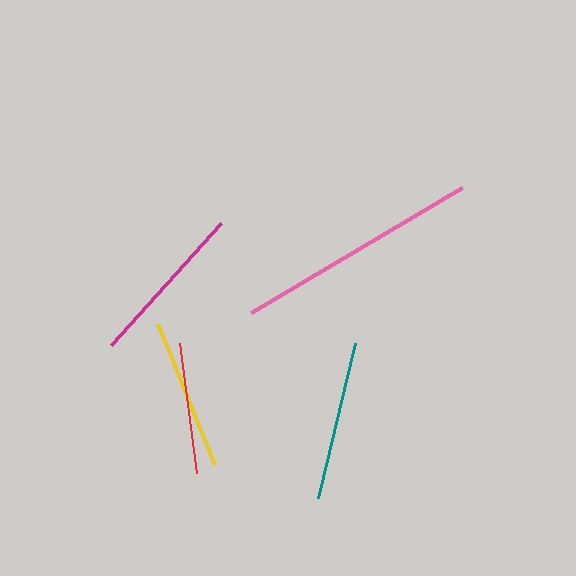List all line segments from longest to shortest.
From longest to shortest: pink, magenta, teal, yellow, red.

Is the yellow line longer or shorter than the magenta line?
The magenta line is longer than the yellow line.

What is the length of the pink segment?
The pink segment is approximately 245 pixels long.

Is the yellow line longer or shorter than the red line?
The yellow line is longer than the red line.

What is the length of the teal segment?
The teal segment is approximately 160 pixels long.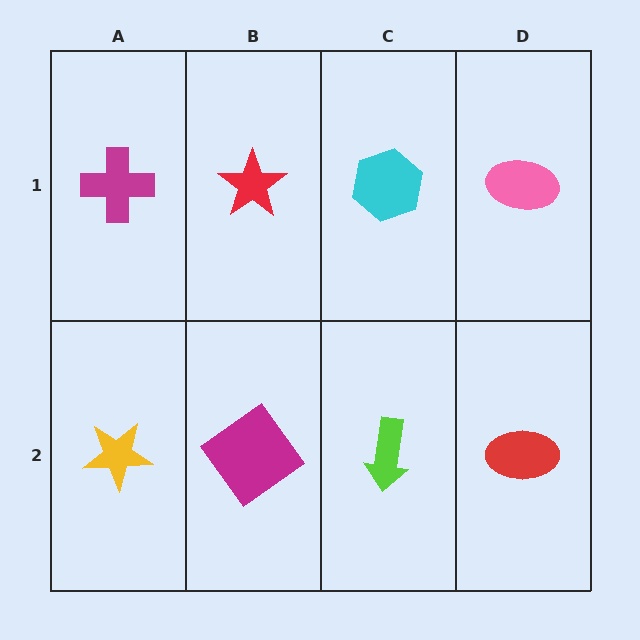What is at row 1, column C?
A cyan hexagon.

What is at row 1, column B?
A red star.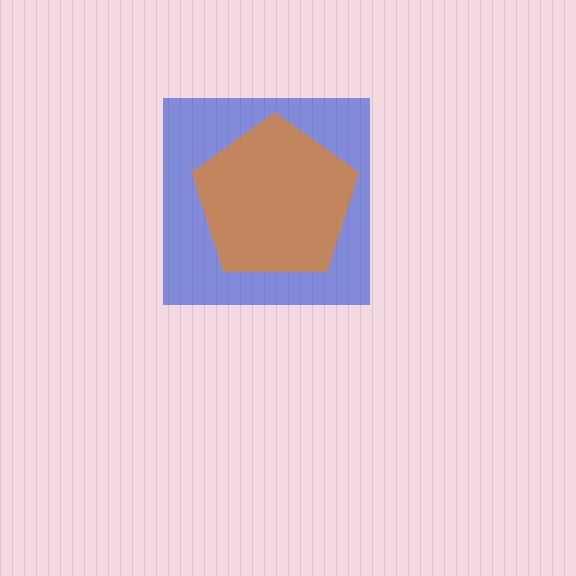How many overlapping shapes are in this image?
There are 2 overlapping shapes in the image.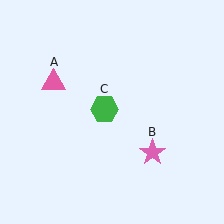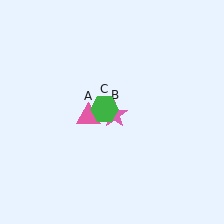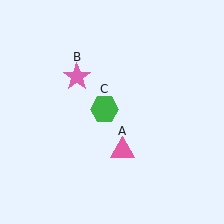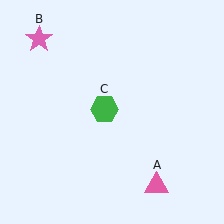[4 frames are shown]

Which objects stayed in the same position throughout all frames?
Green hexagon (object C) remained stationary.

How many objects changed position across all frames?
2 objects changed position: pink triangle (object A), pink star (object B).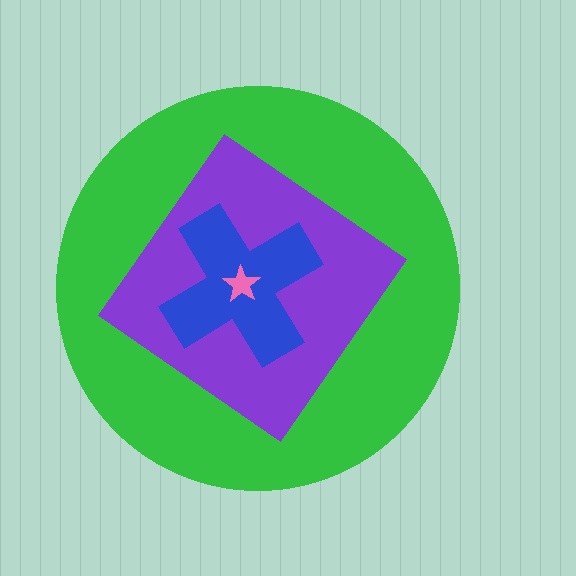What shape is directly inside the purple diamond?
The blue cross.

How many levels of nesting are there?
4.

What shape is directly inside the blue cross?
The pink star.